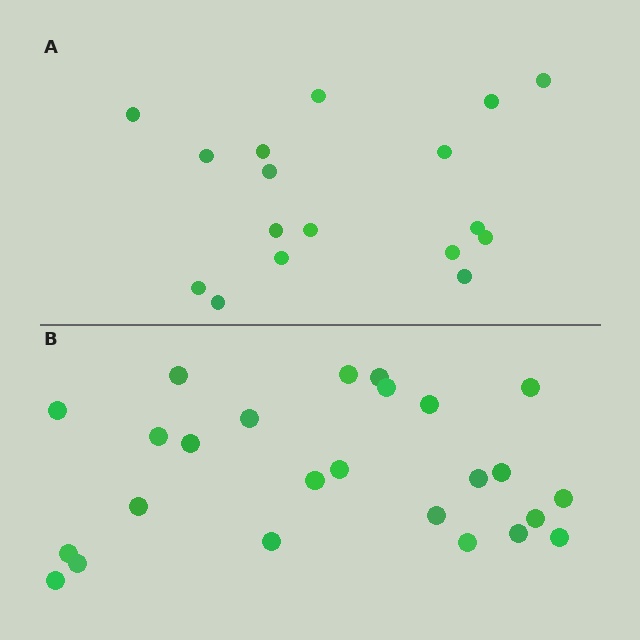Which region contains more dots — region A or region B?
Region B (the bottom region) has more dots.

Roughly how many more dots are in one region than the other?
Region B has roughly 8 or so more dots than region A.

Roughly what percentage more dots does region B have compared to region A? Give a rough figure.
About 45% more.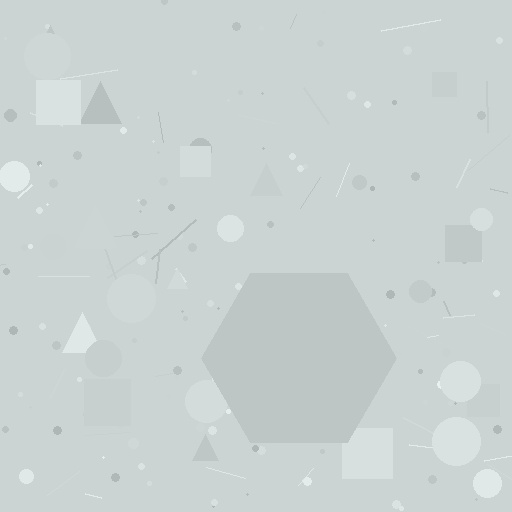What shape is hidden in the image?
A hexagon is hidden in the image.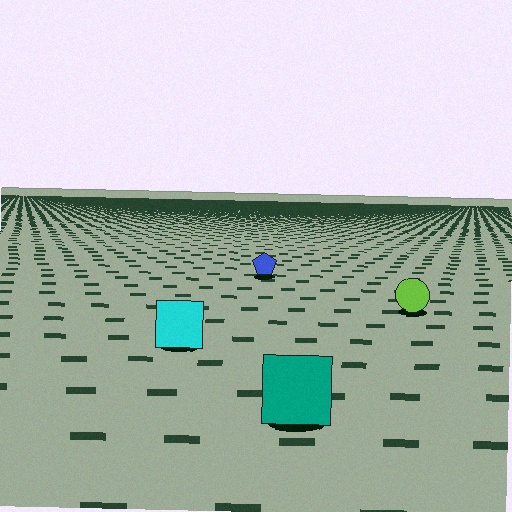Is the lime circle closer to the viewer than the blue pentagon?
Yes. The lime circle is closer — you can tell from the texture gradient: the ground texture is coarser near it.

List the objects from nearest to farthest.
From nearest to farthest: the teal square, the cyan square, the lime circle, the blue pentagon.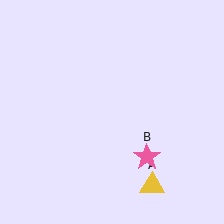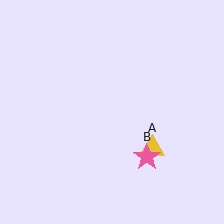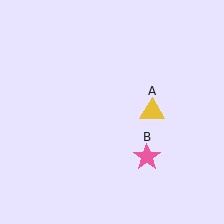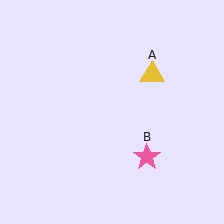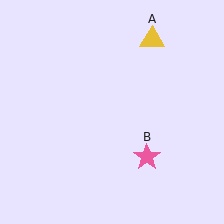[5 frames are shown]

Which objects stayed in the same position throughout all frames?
Pink star (object B) remained stationary.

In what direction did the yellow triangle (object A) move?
The yellow triangle (object A) moved up.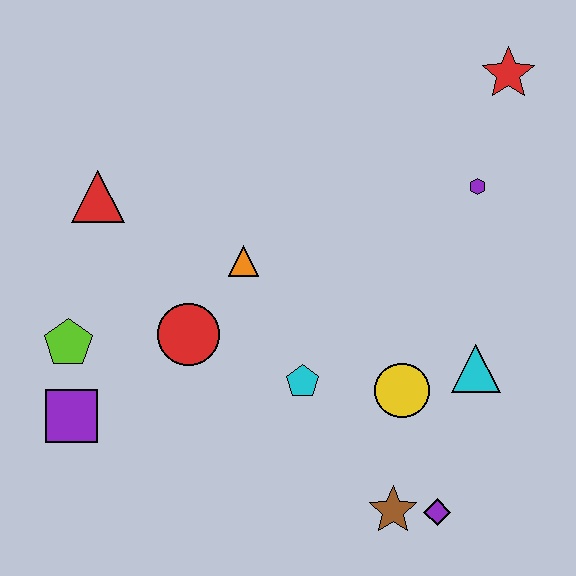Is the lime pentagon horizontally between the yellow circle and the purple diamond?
No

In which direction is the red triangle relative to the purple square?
The red triangle is above the purple square.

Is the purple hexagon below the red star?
Yes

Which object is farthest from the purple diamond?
The red triangle is farthest from the purple diamond.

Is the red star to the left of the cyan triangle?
No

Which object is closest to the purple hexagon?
The red star is closest to the purple hexagon.